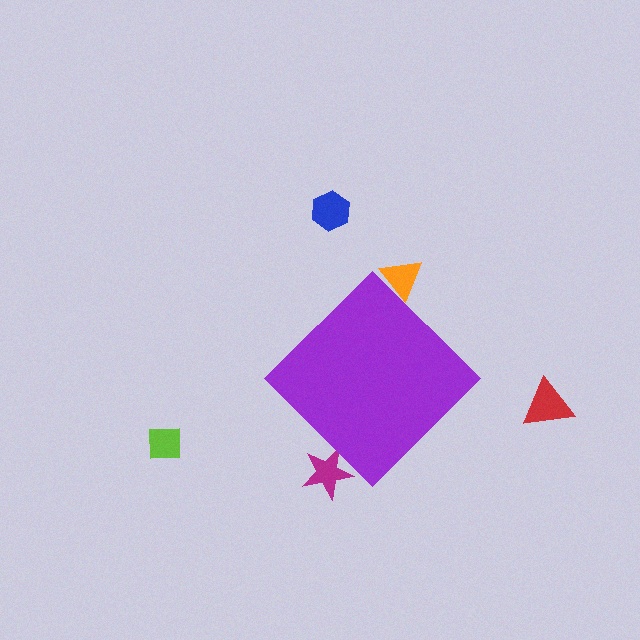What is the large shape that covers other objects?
A purple diamond.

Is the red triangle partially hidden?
No, the red triangle is fully visible.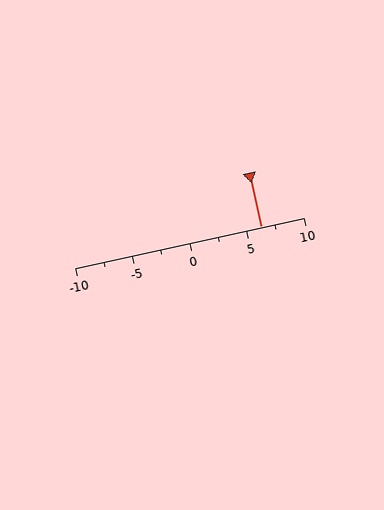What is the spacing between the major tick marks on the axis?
The major ticks are spaced 5 apart.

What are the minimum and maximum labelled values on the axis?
The axis runs from -10 to 10.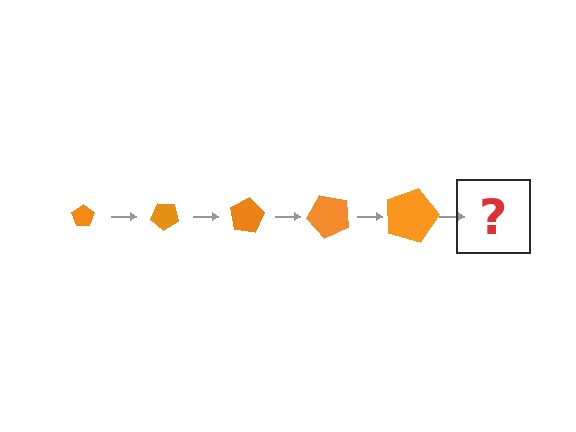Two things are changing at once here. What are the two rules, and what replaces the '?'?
The two rules are that the pentagon grows larger each step and it rotates 40 degrees each step. The '?' should be a pentagon, larger than the previous one and rotated 200 degrees from the start.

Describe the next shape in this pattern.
It should be a pentagon, larger than the previous one and rotated 200 degrees from the start.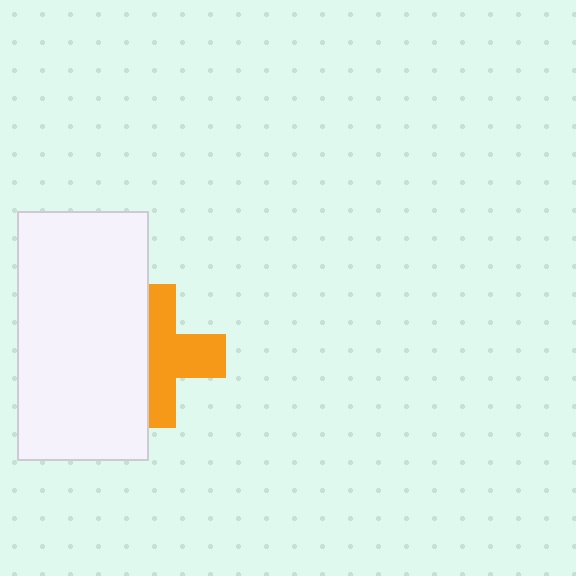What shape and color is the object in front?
The object in front is a white rectangle.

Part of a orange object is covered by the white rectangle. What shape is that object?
It is a cross.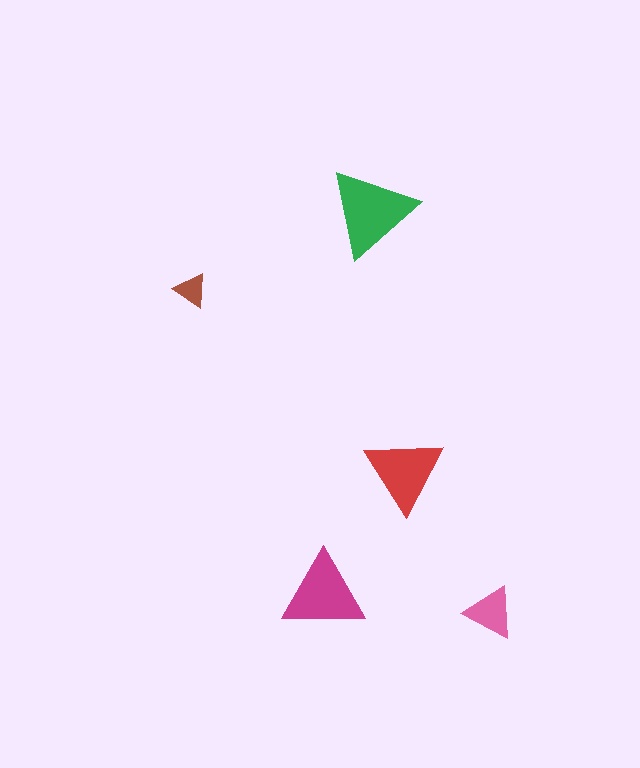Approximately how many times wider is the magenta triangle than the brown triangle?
About 2.5 times wider.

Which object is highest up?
The green triangle is topmost.